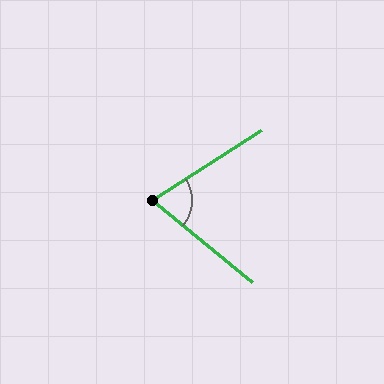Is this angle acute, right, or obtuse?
It is acute.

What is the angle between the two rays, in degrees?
Approximately 72 degrees.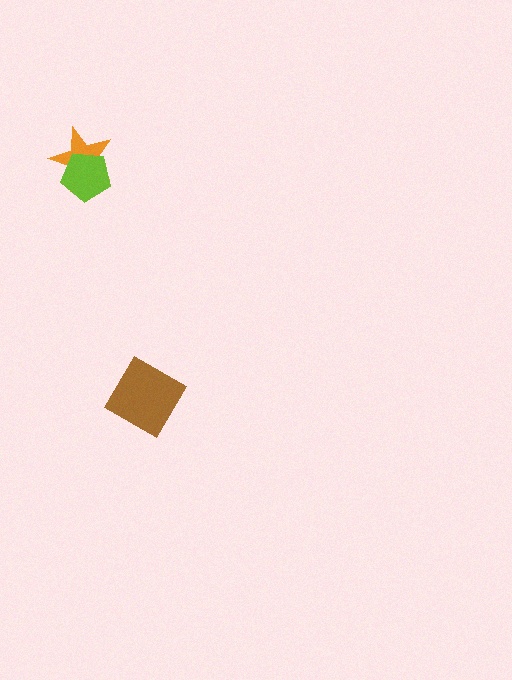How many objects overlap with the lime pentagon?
1 object overlaps with the lime pentagon.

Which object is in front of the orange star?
The lime pentagon is in front of the orange star.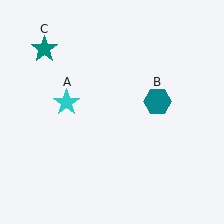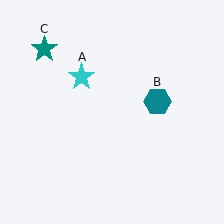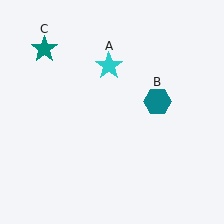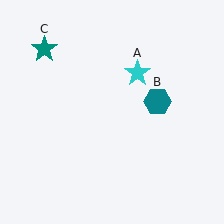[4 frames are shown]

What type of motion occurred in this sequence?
The cyan star (object A) rotated clockwise around the center of the scene.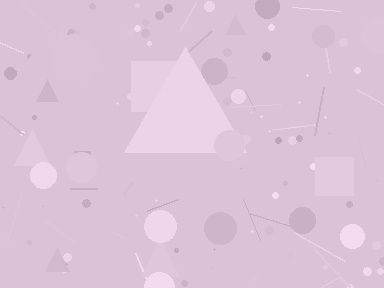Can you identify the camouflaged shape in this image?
The camouflaged shape is a triangle.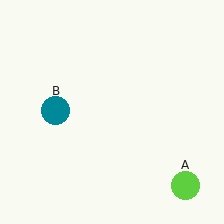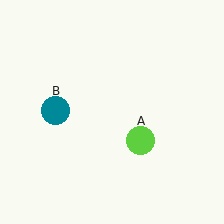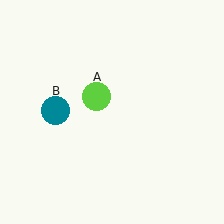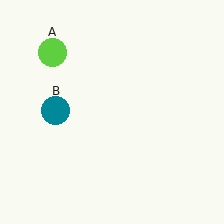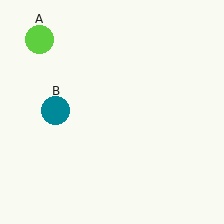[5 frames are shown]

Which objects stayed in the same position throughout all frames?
Teal circle (object B) remained stationary.